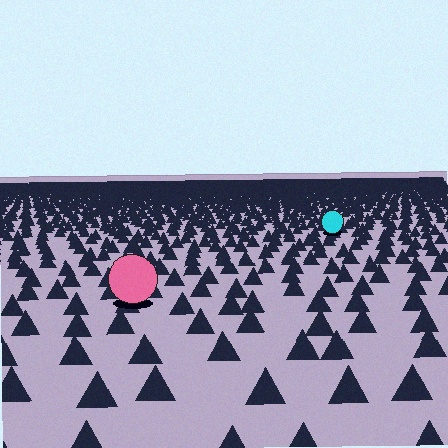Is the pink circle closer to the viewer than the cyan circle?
Yes. The pink circle is closer — you can tell from the texture gradient: the ground texture is coarser near it.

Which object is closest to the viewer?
The pink circle is closest. The texture marks near it are larger and more spread out.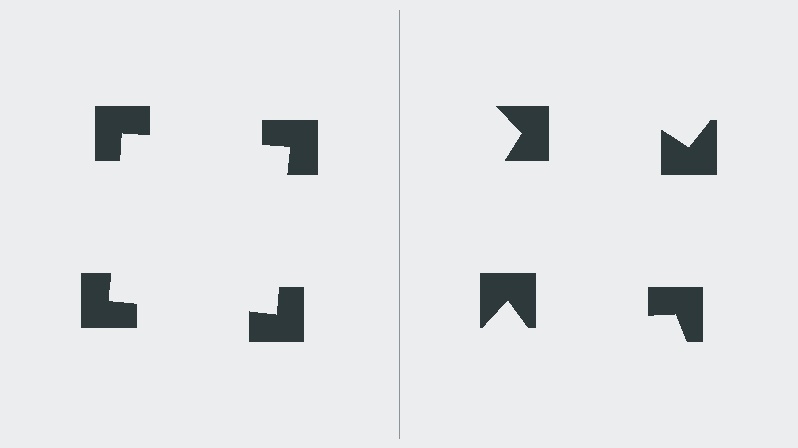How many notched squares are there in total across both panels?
8 — 4 on each side.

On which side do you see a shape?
An illusory square appears on the left side. On the right side the wedge cuts are rotated, so no coherent shape forms.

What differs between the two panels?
The notched squares are positioned identically on both sides; only the wedge orientations differ. On the left they align to a square; on the right they are misaligned.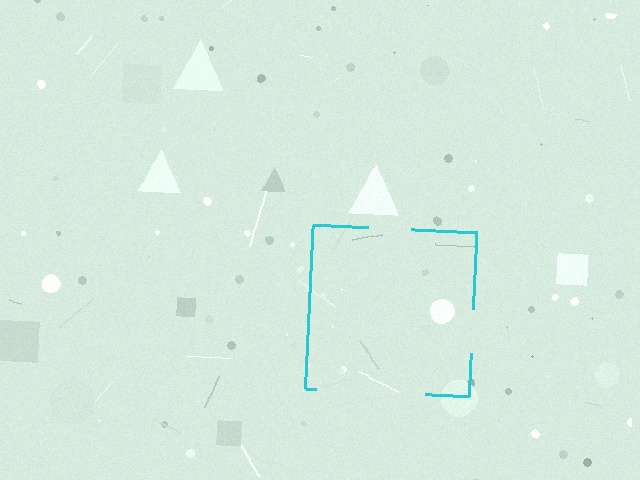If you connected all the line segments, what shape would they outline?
They would outline a square.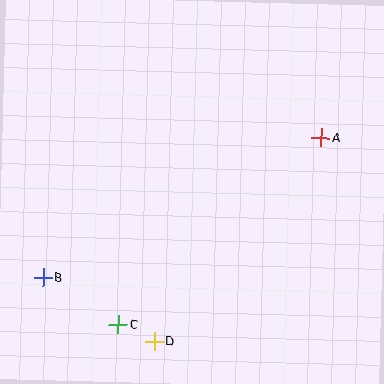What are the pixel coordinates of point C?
Point C is at (118, 324).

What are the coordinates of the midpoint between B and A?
The midpoint between B and A is at (182, 207).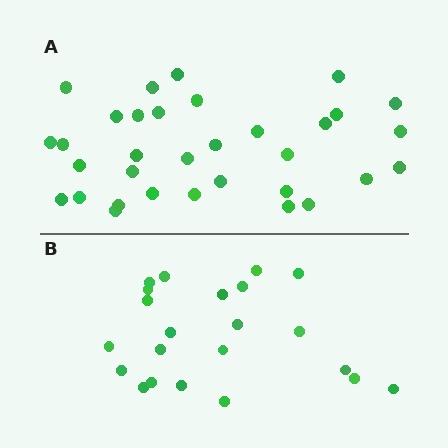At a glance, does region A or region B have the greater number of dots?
Region A (the top region) has more dots.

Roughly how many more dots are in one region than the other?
Region A has roughly 12 or so more dots than region B.